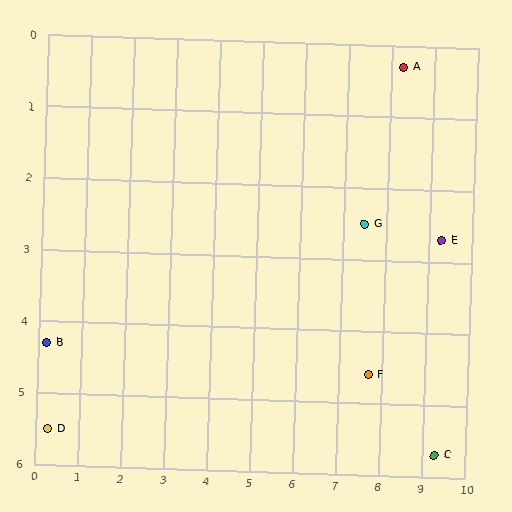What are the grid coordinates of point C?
Point C is at approximately (9.3, 5.7).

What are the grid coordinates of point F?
Point F is at approximately (7.7, 4.6).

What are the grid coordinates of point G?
Point G is at approximately (7.5, 2.5).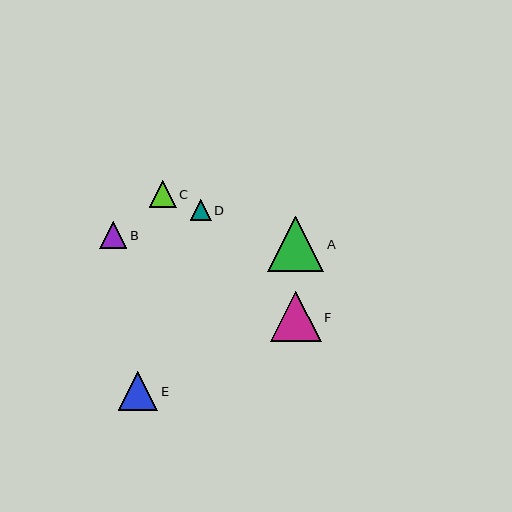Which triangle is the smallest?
Triangle D is the smallest with a size of approximately 21 pixels.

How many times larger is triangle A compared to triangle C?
Triangle A is approximately 2.0 times the size of triangle C.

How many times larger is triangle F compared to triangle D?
Triangle F is approximately 2.4 times the size of triangle D.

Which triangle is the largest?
Triangle A is the largest with a size of approximately 56 pixels.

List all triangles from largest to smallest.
From largest to smallest: A, F, E, C, B, D.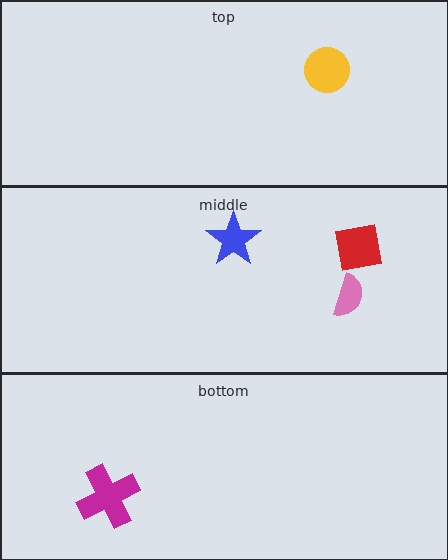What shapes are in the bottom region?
The magenta cross.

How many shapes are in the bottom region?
1.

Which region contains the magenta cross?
The bottom region.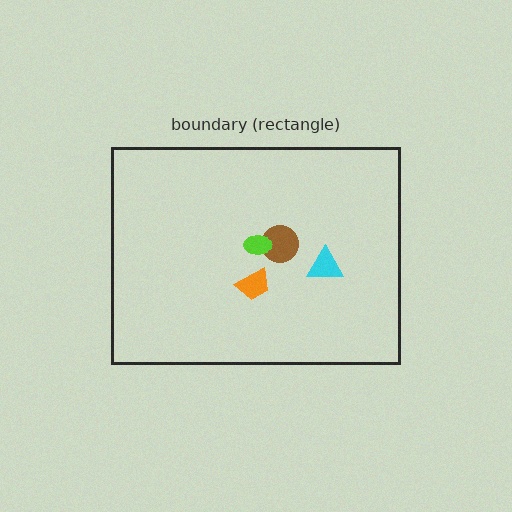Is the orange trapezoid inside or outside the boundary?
Inside.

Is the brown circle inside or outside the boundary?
Inside.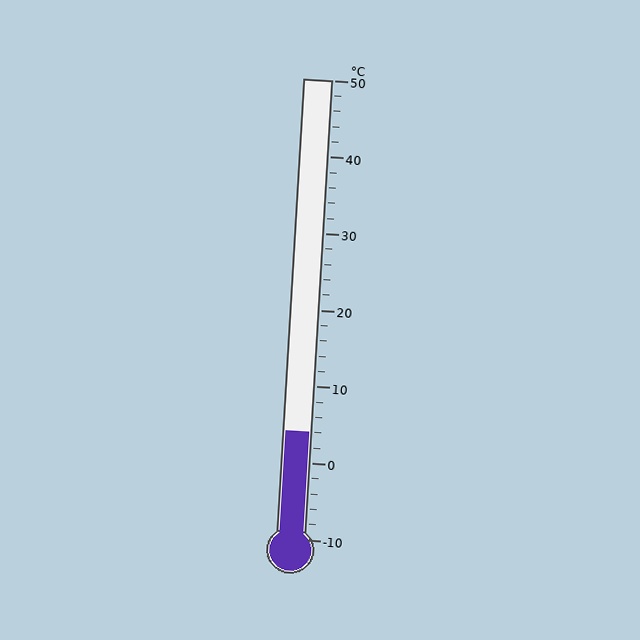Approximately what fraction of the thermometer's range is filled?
The thermometer is filled to approximately 25% of its range.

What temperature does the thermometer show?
The thermometer shows approximately 4°C.